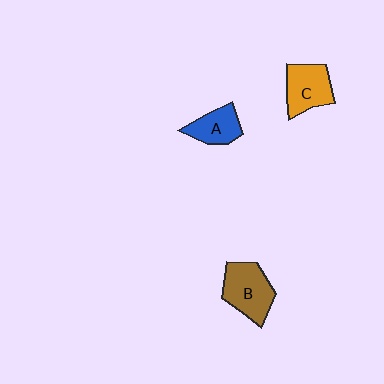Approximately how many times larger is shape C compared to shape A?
Approximately 1.3 times.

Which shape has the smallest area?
Shape A (blue).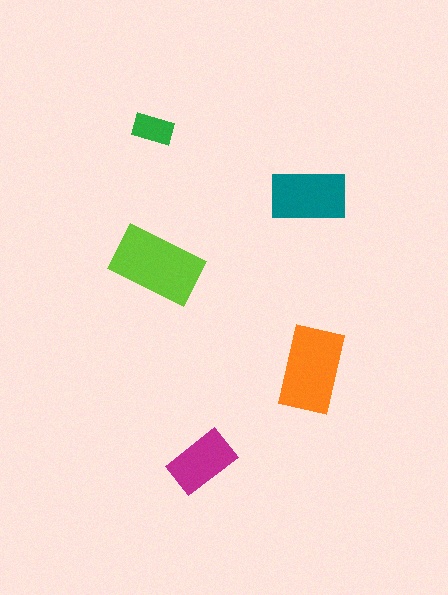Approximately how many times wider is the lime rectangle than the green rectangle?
About 2 times wider.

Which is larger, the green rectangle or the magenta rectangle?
The magenta one.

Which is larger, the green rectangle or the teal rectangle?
The teal one.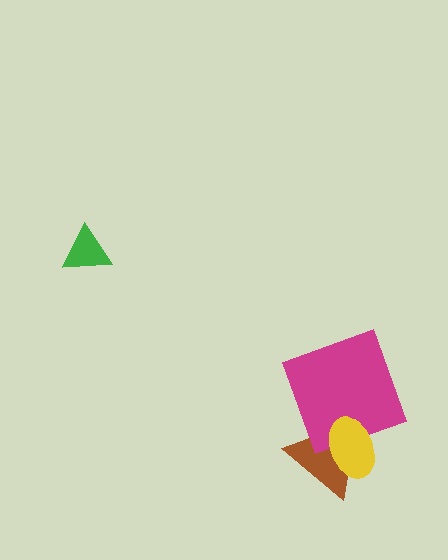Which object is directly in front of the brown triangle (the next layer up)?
The magenta square is directly in front of the brown triangle.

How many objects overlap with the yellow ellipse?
2 objects overlap with the yellow ellipse.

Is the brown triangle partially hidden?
Yes, it is partially covered by another shape.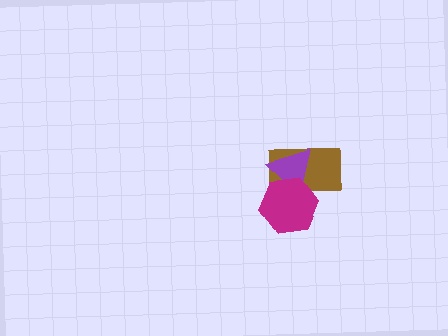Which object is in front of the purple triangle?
The magenta hexagon is in front of the purple triangle.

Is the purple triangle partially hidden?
Yes, it is partially covered by another shape.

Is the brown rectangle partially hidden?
Yes, it is partially covered by another shape.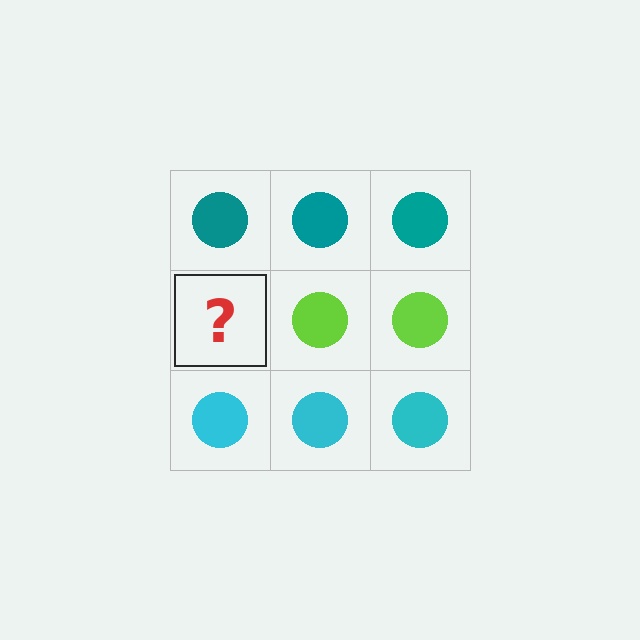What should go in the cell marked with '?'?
The missing cell should contain a lime circle.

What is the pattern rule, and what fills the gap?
The rule is that each row has a consistent color. The gap should be filled with a lime circle.